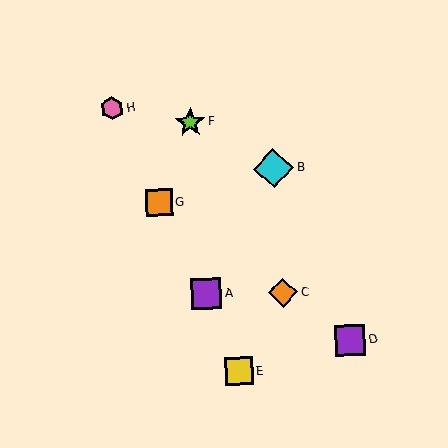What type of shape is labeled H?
Shape H is a pink hexagon.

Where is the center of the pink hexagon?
The center of the pink hexagon is at (112, 109).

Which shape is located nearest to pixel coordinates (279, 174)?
The cyan diamond (labeled B) at (274, 168) is nearest to that location.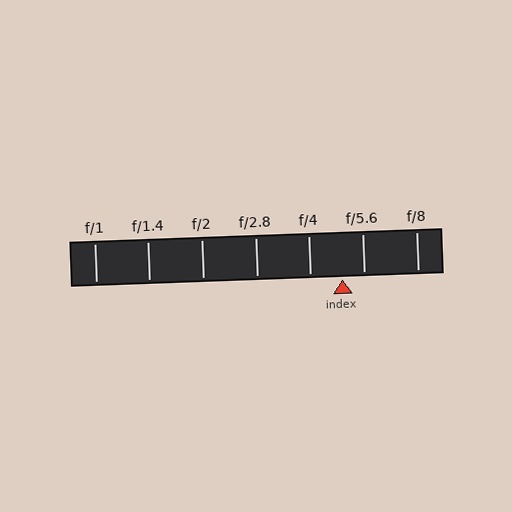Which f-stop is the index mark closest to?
The index mark is closest to f/5.6.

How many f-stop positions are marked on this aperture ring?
There are 7 f-stop positions marked.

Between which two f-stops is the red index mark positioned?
The index mark is between f/4 and f/5.6.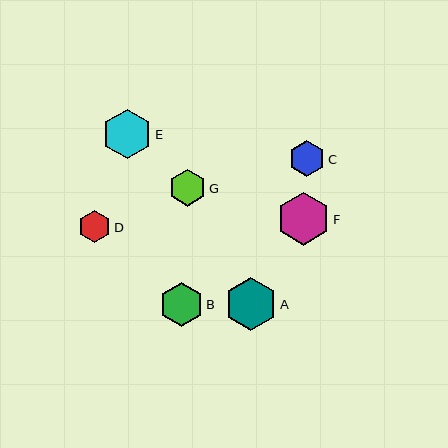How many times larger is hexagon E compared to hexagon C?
Hexagon E is approximately 1.4 times the size of hexagon C.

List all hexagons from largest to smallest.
From largest to smallest: A, F, E, B, G, C, D.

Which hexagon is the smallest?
Hexagon D is the smallest with a size of approximately 32 pixels.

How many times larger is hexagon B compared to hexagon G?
Hexagon B is approximately 1.2 times the size of hexagon G.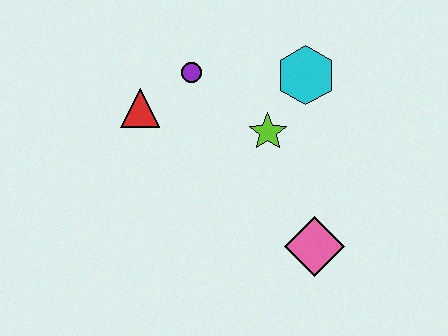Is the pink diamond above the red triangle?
No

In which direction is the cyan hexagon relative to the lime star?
The cyan hexagon is above the lime star.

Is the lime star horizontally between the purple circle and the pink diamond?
Yes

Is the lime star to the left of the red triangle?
No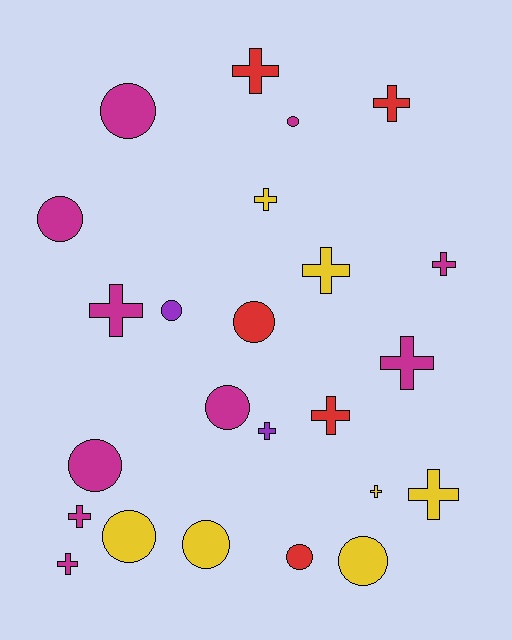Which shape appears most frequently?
Cross, with 13 objects.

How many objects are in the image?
There are 24 objects.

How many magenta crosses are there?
There are 5 magenta crosses.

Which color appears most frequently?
Magenta, with 10 objects.